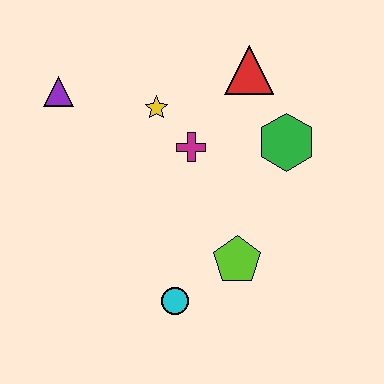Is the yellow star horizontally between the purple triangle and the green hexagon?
Yes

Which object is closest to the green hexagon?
The red triangle is closest to the green hexagon.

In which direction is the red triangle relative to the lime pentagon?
The red triangle is above the lime pentagon.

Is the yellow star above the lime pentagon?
Yes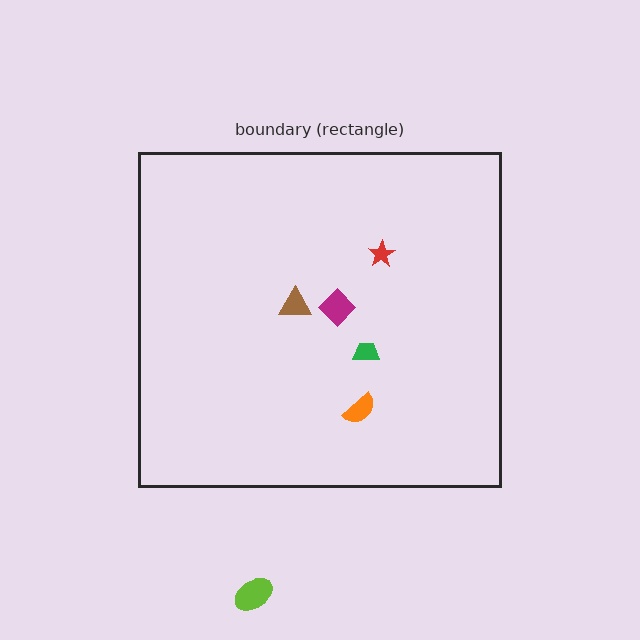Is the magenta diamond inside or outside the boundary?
Inside.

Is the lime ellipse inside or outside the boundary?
Outside.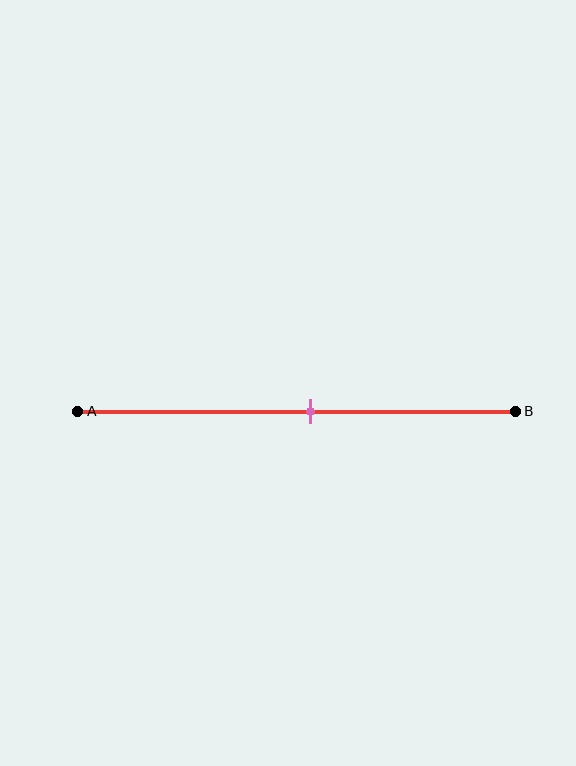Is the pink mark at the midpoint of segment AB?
No, the mark is at about 55% from A, not at the 50% midpoint.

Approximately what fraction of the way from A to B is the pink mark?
The pink mark is approximately 55% of the way from A to B.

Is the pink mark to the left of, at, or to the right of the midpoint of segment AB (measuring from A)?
The pink mark is to the right of the midpoint of segment AB.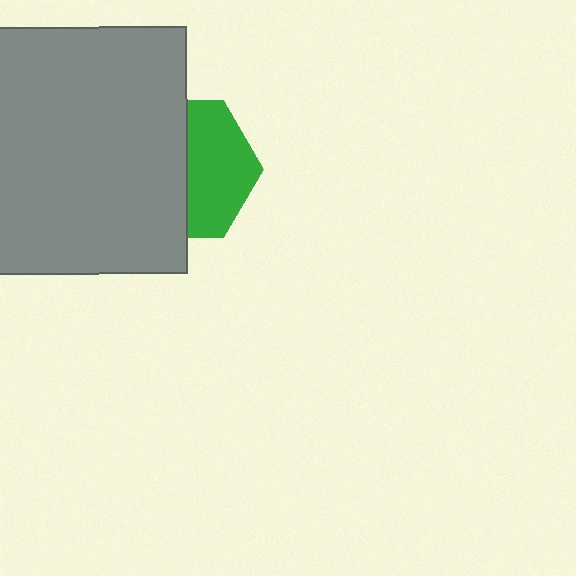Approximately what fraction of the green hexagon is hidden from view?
Roughly 53% of the green hexagon is hidden behind the gray square.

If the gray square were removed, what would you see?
You would see the complete green hexagon.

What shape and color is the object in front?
The object in front is a gray square.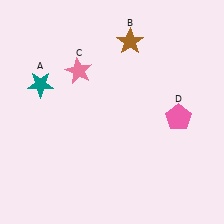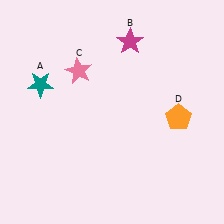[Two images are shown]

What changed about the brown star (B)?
In Image 1, B is brown. In Image 2, it changed to magenta.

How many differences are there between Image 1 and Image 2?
There are 2 differences between the two images.